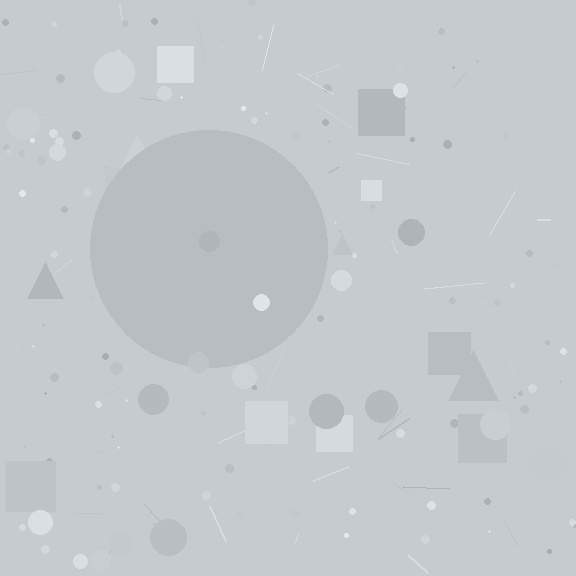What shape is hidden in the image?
A circle is hidden in the image.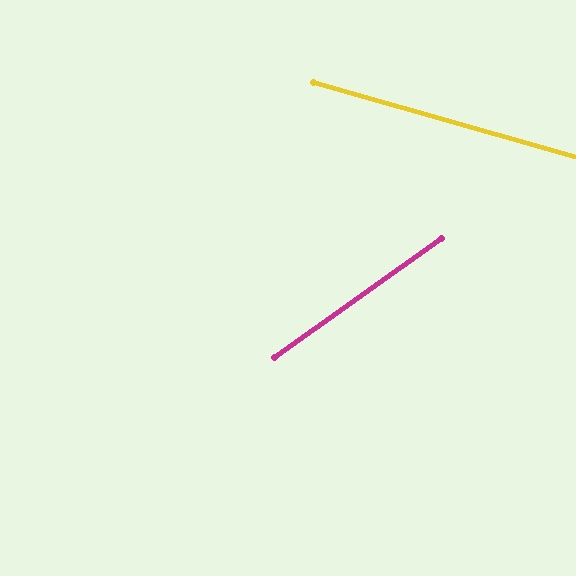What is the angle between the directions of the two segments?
Approximately 51 degrees.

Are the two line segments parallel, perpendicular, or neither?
Neither parallel nor perpendicular — they differ by about 51°.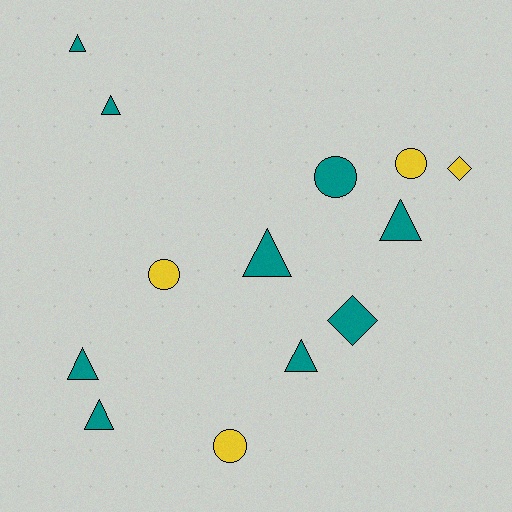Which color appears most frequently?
Teal, with 9 objects.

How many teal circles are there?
There is 1 teal circle.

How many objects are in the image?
There are 13 objects.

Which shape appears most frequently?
Triangle, with 7 objects.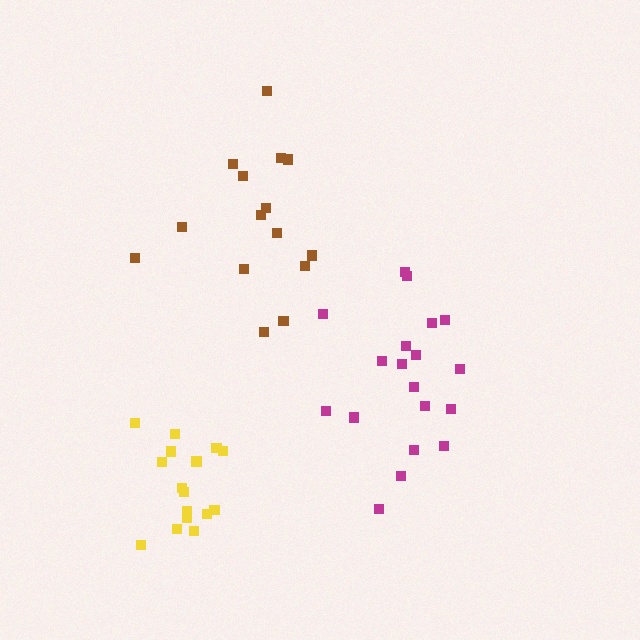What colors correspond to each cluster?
The clusters are colored: magenta, brown, yellow.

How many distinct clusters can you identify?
There are 3 distinct clusters.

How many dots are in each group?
Group 1: 19 dots, Group 2: 15 dots, Group 3: 16 dots (50 total).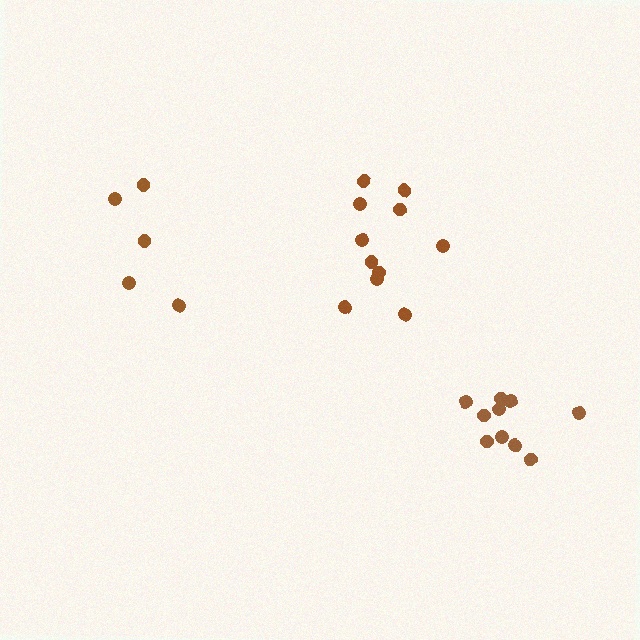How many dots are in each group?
Group 1: 5 dots, Group 2: 11 dots, Group 3: 10 dots (26 total).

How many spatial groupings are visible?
There are 3 spatial groupings.